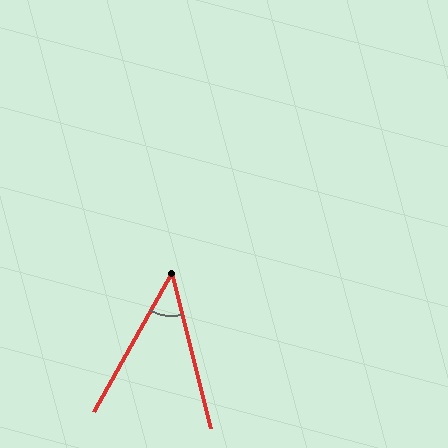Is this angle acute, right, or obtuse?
It is acute.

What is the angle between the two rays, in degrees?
Approximately 43 degrees.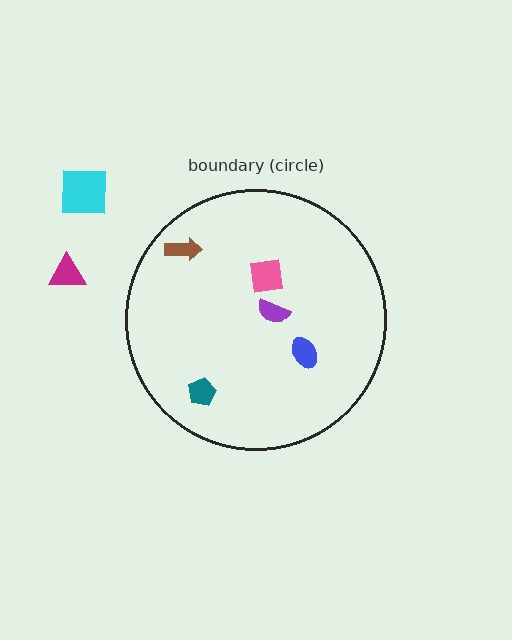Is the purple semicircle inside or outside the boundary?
Inside.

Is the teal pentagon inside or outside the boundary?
Inside.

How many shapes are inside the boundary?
5 inside, 2 outside.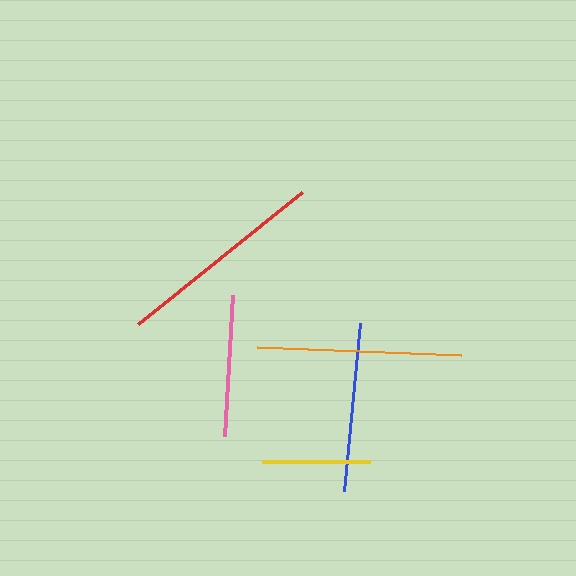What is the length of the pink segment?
The pink segment is approximately 141 pixels long.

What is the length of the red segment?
The red segment is approximately 211 pixels long.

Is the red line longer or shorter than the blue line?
The red line is longer than the blue line.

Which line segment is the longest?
The red line is the longest at approximately 211 pixels.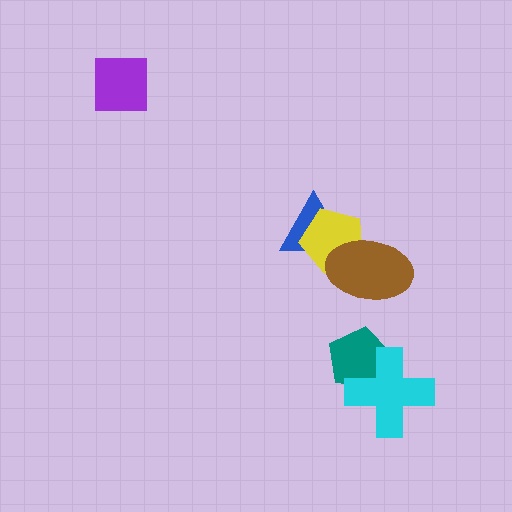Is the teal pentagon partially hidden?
Yes, it is partially covered by another shape.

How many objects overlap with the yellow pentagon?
2 objects overlap with the yellow pentagon.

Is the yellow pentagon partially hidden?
Yes, it is partially covered by another shape.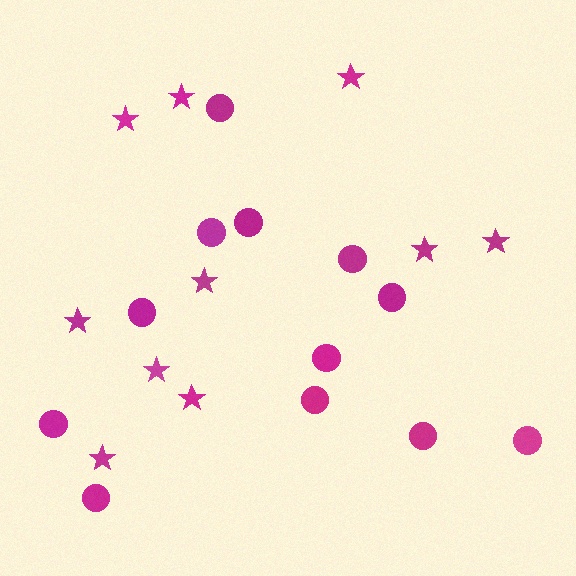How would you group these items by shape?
There are 2 groups: one group of stars (10) and one group of circles (12).